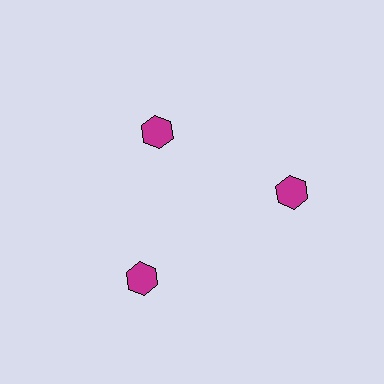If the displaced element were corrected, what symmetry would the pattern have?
It would have 3-fold rotational symmetry — the pattern would map onto itself every 120 degrees.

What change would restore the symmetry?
The symmetry would be restored by moving it outward, back onto the ring so that all 3 hexagons sit at equal angles and equal distance from the center.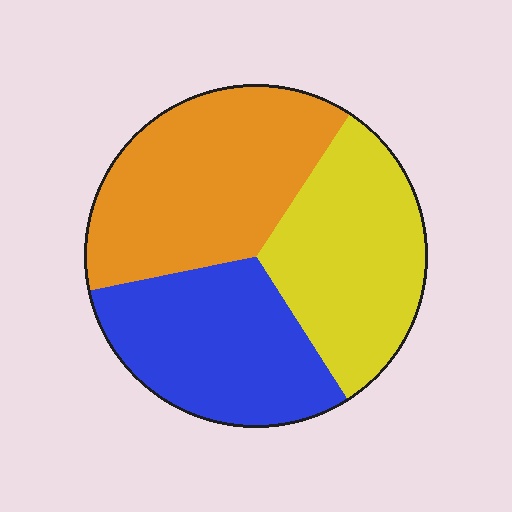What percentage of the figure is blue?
Blue covers 31% of the figure.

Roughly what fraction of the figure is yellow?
Yellow covers 32% of the figure.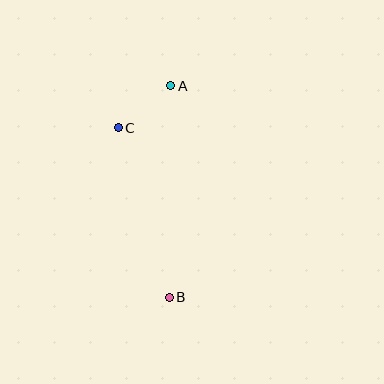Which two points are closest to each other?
Points A and C are closest to each other.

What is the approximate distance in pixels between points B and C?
The distance between B and C is approximately 177 pixels.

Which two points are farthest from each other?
Points A and B are farthest from each other.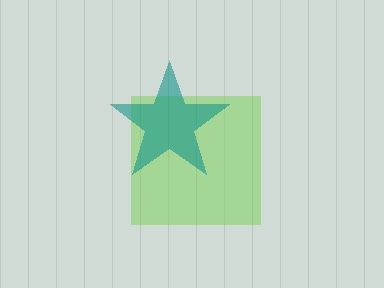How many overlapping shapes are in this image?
There are 2 overlapping shapes in the image.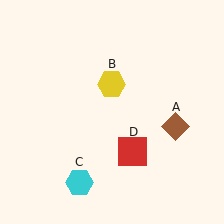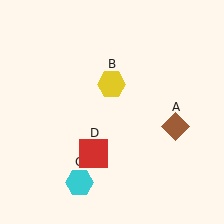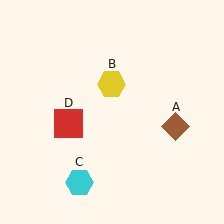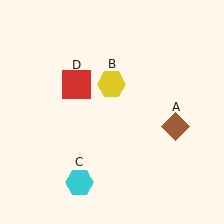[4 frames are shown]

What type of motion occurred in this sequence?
The red square (object D) rotated clockwise around the center of the scene.